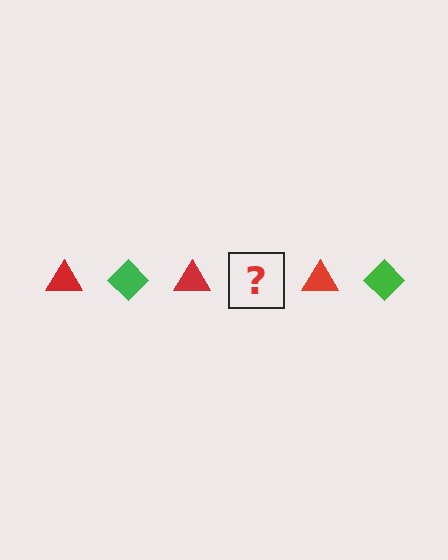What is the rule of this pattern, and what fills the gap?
The rule is that the pattern alternates between red triangle and green diamond. The gap should be filled with a green diamond.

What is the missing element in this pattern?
The missing element is a green diamond.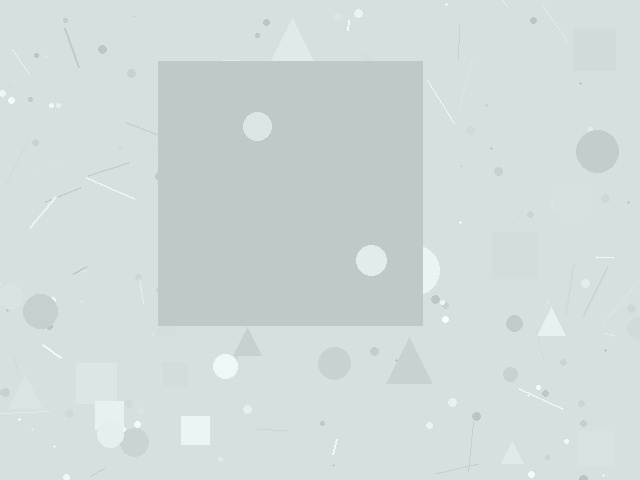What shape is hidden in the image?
A square is hidden in the image.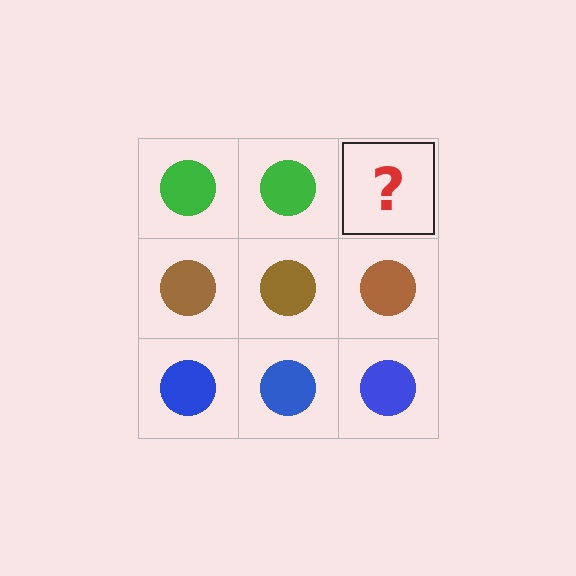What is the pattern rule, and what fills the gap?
The rule is that each row has a consistent color. The gap should be filled with a green circle.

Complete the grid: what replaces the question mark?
The question mark should be replaced with a green circle.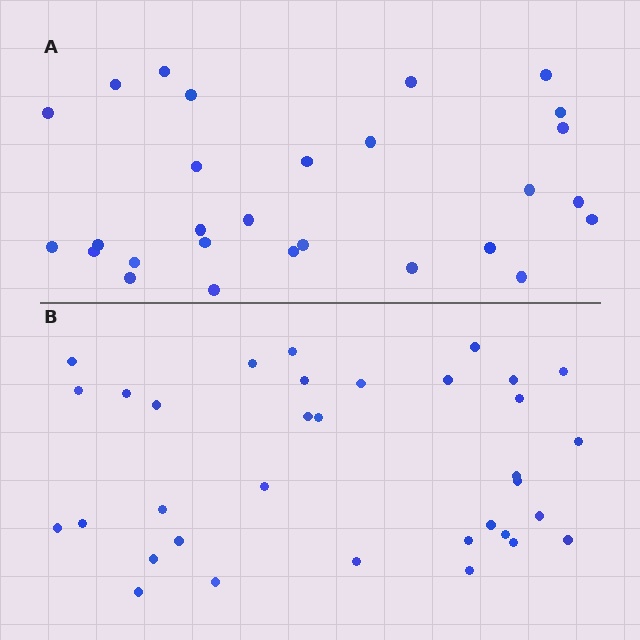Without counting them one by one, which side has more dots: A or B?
Region B (the bottom region) has more dots.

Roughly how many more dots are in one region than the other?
Region B has about 6 more dots than region A.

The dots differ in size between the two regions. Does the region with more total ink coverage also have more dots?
No. Region A has more total ink coverage because its dots are larger, but region B actually contains more individual dots. Total area can be misleading — the number of items is what matters here.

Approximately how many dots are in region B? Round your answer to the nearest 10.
About 30 dots. (The exact count is 34, which rounds to 30.)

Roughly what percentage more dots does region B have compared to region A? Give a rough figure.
About 20% more.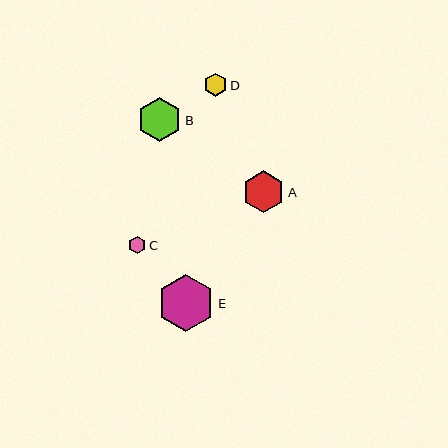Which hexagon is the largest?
Hexagon E is the largest with a size of approximately 57 pixels.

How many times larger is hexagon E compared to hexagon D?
Hexagon E is approximately 2.5 times the size of hexagon D.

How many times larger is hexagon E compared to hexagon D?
Hexagon E is approximately 2.5 times the size of hexagon D.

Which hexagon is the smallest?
Hexagon C is the smallest with a size of approximately 17 pixels.